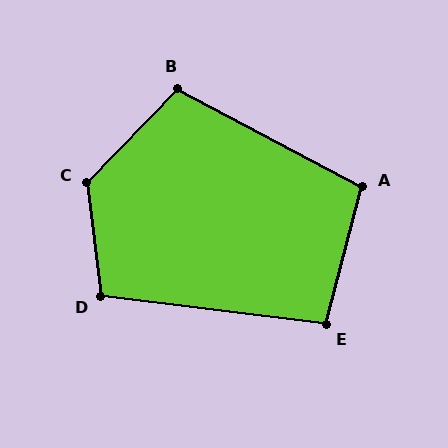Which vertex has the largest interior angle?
C, at approximately 129 degrees.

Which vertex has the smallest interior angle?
E, at approximately 98 degrees.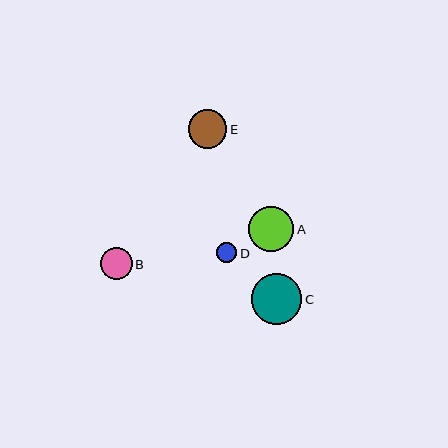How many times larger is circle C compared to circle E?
Circle C is approximately 1.3 times the size of circle E.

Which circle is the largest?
Circle C is the largest with a size of approximately 51 pixels.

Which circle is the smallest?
Circle D is the smallest with a size of approximately 20 pixels.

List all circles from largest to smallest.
From largest to smallest: C, A, E, B, D.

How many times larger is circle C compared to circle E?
Circle C is approximately 1.3 times the size of circle E.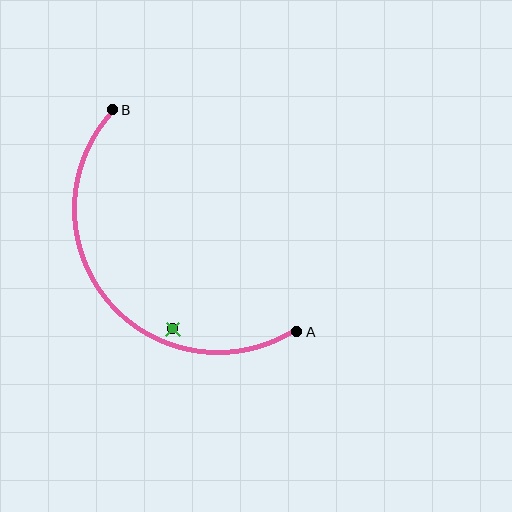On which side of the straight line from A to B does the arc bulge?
The arc bulges below and to the left of the straight line connecting A and B.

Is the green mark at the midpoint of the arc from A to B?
No — the green mark does not lie on the arc at all. It sits slightly inside the curve.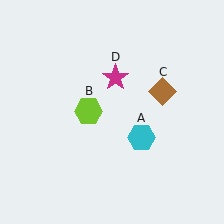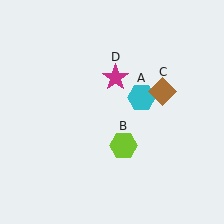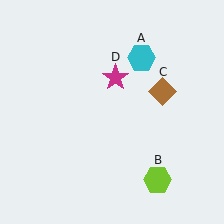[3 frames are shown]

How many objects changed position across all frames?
2 objects changed position: cyan hexagon (object A), lime hexagon (object B).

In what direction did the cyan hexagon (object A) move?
The cyan hexagon (object A) moved up.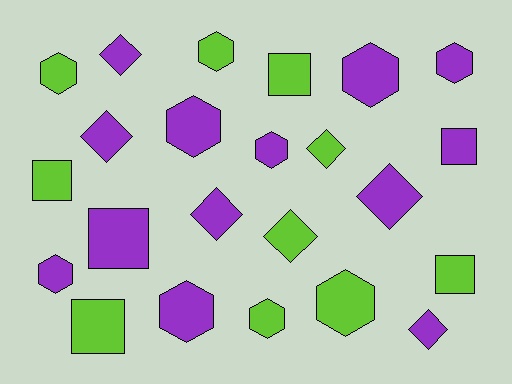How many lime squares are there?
There are 4 lime squares.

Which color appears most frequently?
Purple, with 13 objects.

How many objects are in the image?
There are 23 objects.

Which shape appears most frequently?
Hexagon, with 10 objects.